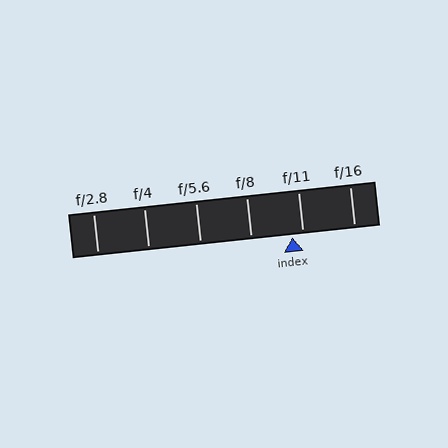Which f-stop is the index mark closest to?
The index mark is closest to f/11.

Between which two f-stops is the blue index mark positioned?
The index mark is between f/8 and f/11.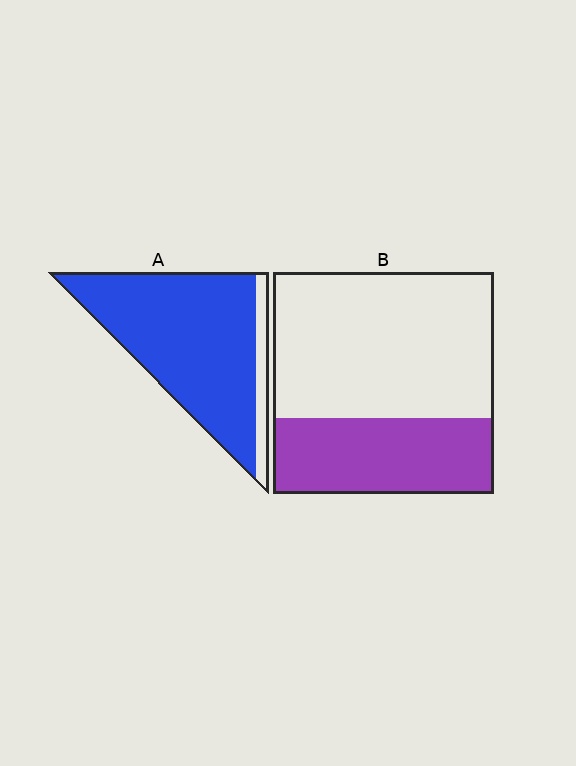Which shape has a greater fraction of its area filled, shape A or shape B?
Shape A.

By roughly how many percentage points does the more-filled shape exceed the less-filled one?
By roughly 55 percentage points (A over B).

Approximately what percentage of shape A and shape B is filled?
A is approximately 90% and B is approximately 35%.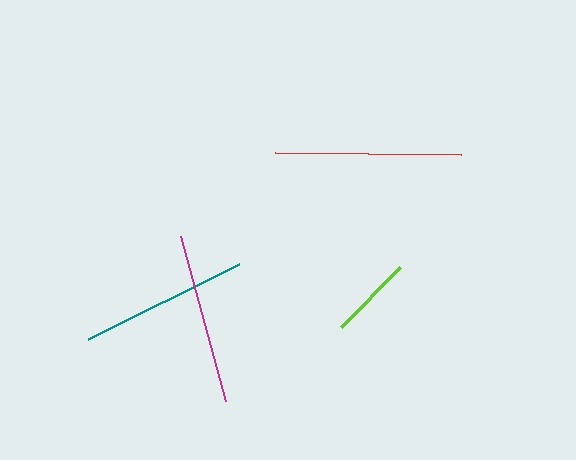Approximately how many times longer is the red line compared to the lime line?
The red line is approximately 2.2 times the length of the lime line.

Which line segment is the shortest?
The lime line is the shortest at approximately 84 pixels.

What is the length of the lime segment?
The lime segment is approximately 84 pixels long.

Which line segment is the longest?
The red line is the longest at approximately 186 pixels.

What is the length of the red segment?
The red segment is approximately 186 pixels long.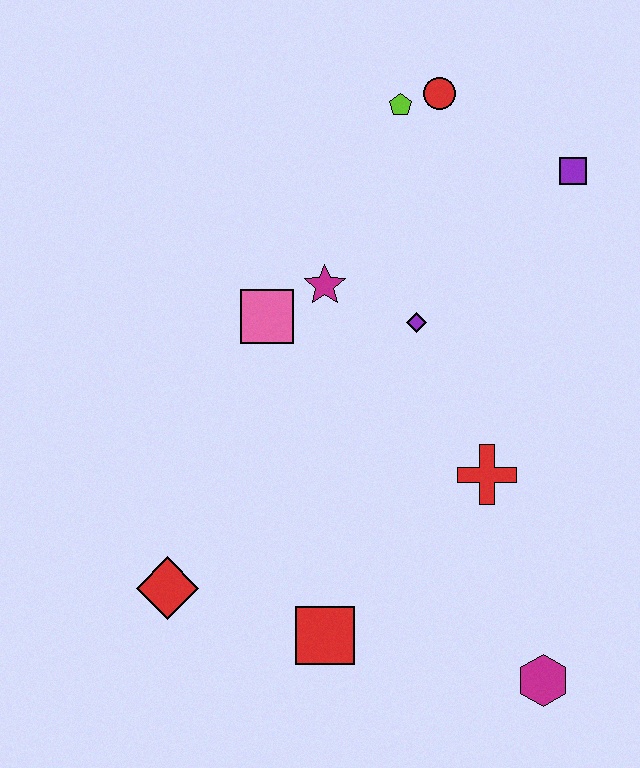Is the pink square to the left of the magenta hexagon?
Yes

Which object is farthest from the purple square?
The red diamond is farthest from the purple square.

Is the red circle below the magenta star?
No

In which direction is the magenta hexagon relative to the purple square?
The magenta hexagon is below the purple square.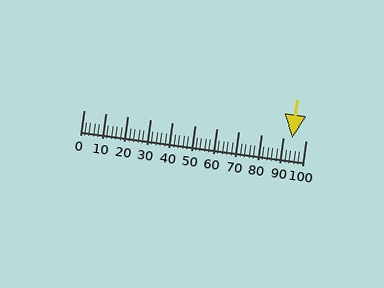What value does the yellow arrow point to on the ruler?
The yellow arrow points to approximately 94.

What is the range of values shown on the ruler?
The ruler shows values from 0 to 100.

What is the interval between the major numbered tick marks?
The major tick marks are spaced 10 units apart.